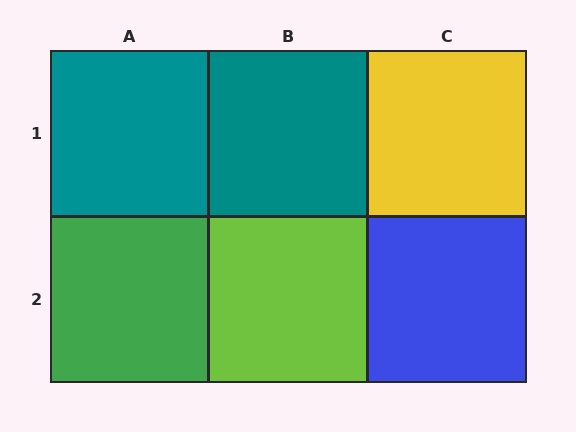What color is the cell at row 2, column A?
Green.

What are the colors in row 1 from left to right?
Teal, teal, yellow.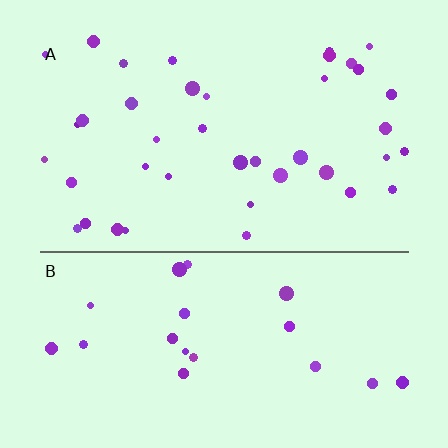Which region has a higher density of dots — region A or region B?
A (the top).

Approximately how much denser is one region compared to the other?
Approximately 1.9× — region A over region B.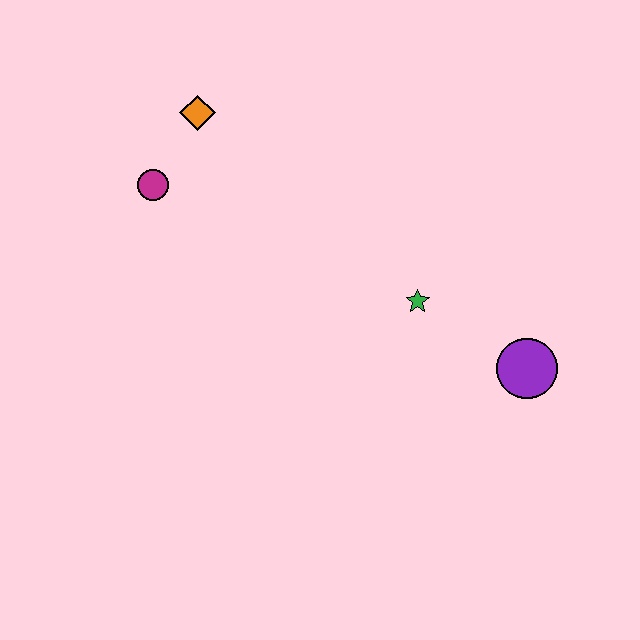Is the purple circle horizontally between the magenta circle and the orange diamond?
No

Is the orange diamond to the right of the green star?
No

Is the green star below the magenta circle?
Yes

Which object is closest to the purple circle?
The green star is closest to the purple circle.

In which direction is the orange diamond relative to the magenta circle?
The orange diamond is above the magenta circle.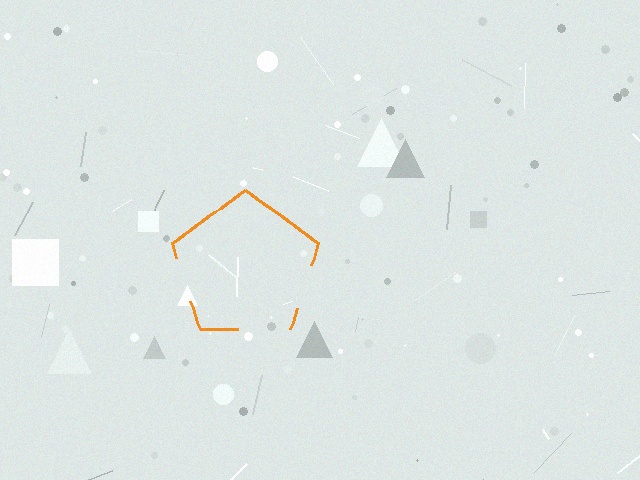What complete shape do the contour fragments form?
The contour fragments form a pentagon.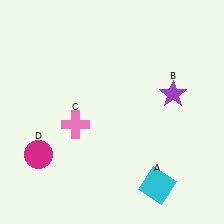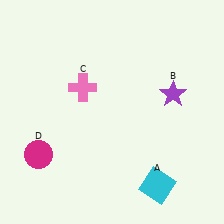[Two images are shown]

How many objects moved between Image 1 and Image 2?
1 object moved between the two images.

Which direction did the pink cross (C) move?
The pink cross (C) moved up.